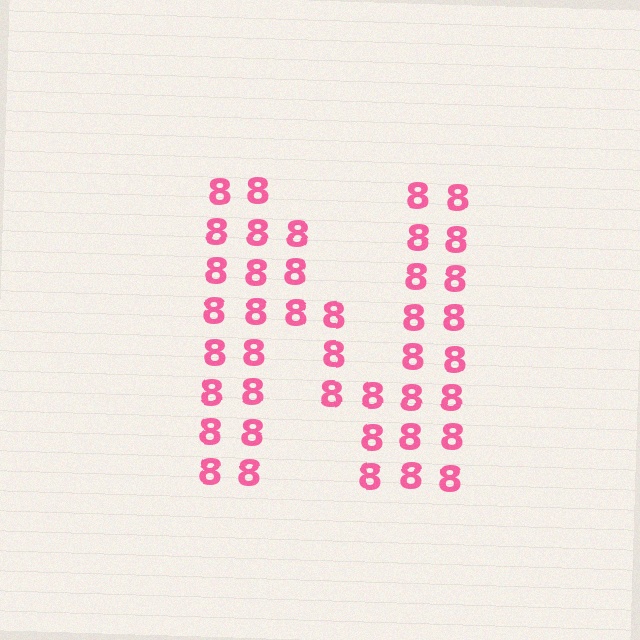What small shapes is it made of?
It is made of small digit 8's.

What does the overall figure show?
The overall figure shows the letter N.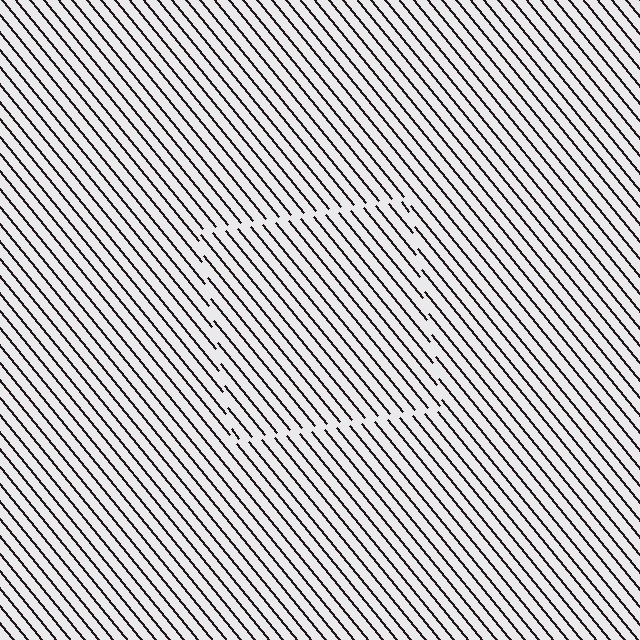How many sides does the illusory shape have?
4 sides — the line-ends trace a square.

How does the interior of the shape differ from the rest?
The interior of the shape contains the same grating, shifted by half a period — the contour is defined by the phase discontinuity where line-ends from the inner and outer gratings abut.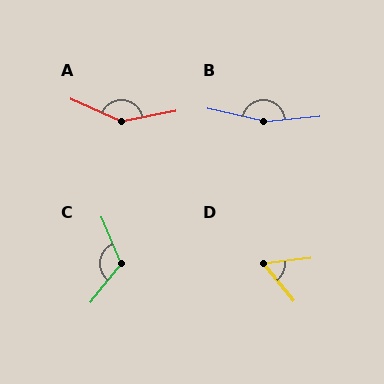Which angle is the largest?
B, at approximately 162 degrees.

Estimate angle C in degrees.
Approximately 119 degrees.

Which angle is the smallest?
D, at approximately 57 degrees.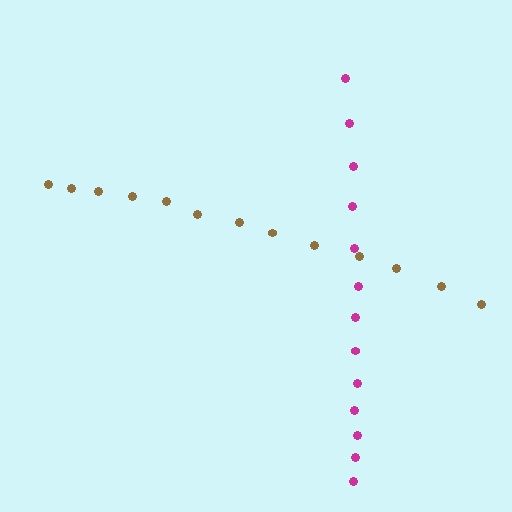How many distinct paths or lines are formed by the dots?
There are 2 distinct paths.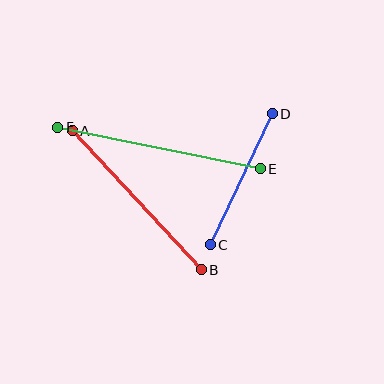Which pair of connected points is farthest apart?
Points E and F are farthest apart.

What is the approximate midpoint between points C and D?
The midpoint is at approximately (241, 179) pixels.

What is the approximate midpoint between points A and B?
The midpoint is at approximately (137, 200) pixels.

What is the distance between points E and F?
The distance is approximately 207 pixels.